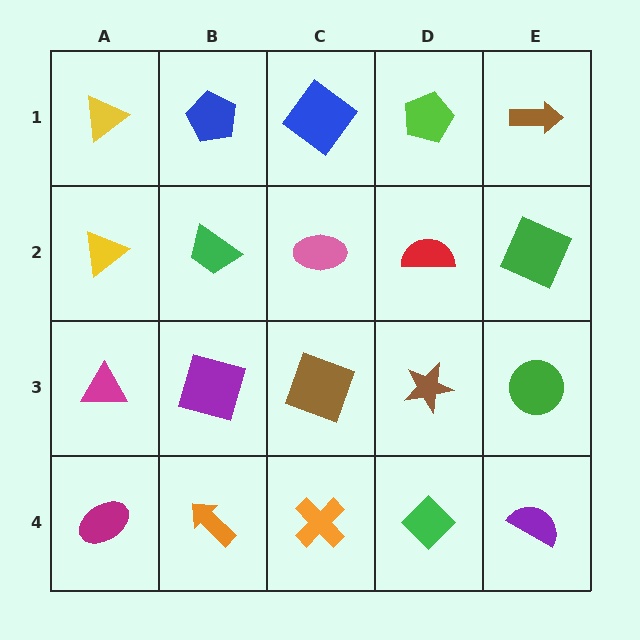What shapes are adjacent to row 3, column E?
A green square (row 2, column E), a purple semicircle (row 4, column E), a brown star (row 3, column D).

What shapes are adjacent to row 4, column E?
A green circle (row 3, column E), a green diamond (row 4, column D).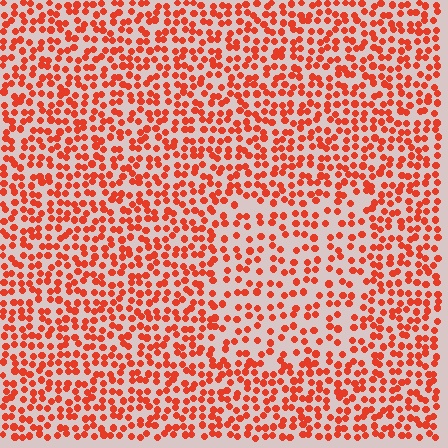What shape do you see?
I see a rectangle.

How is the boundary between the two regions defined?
The boundary is defined by a change in element density (approximately 1.6x ratio). All elements are the same color, size, and shape.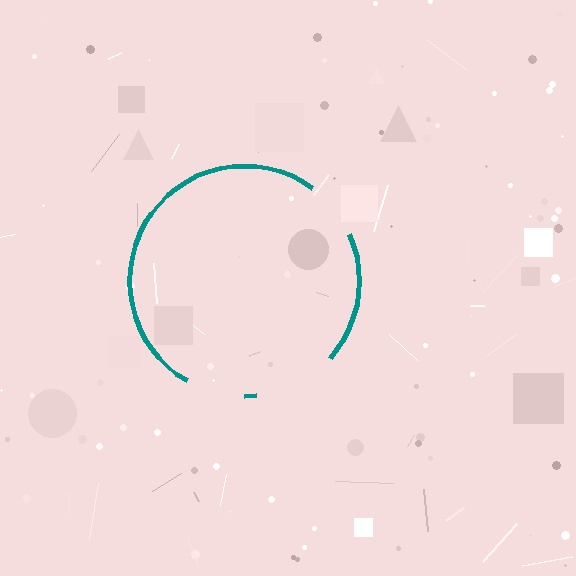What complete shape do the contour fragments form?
The contour fragments form a circle.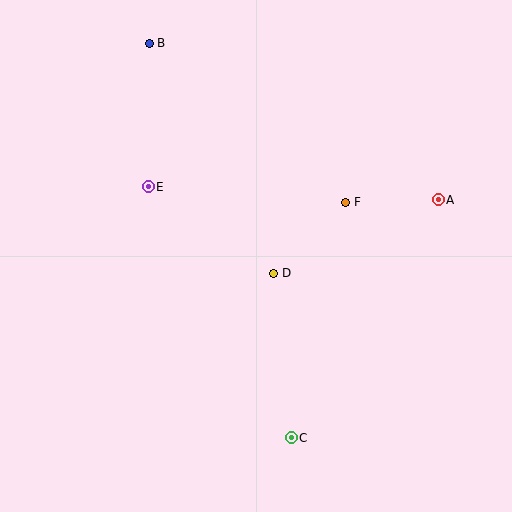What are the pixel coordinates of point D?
Point D is at (274, 273).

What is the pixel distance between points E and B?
The distance between E and B is 143 pixels.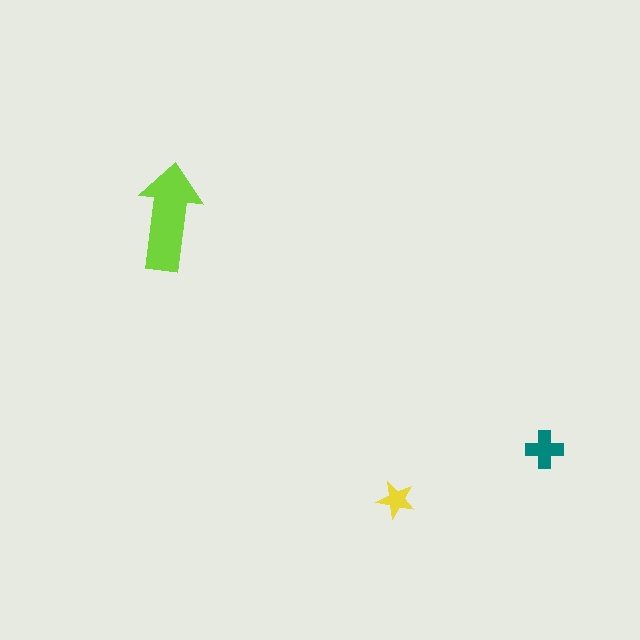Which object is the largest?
The lime arrow.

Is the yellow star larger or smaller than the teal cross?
Smaller.